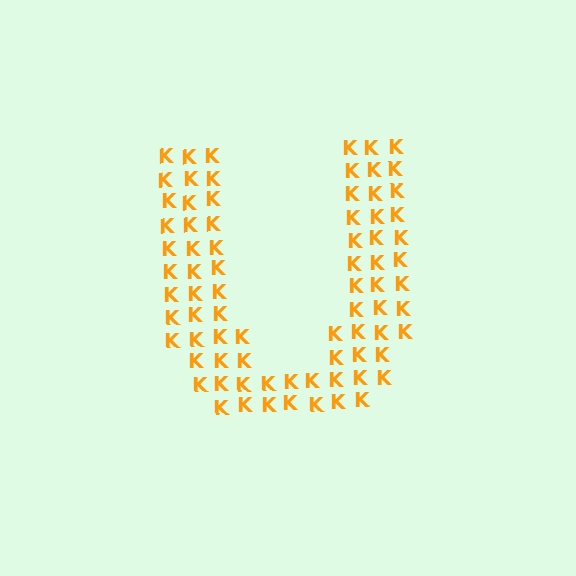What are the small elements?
The small elements are letter K's.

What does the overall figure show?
The overall figure shows the letter U.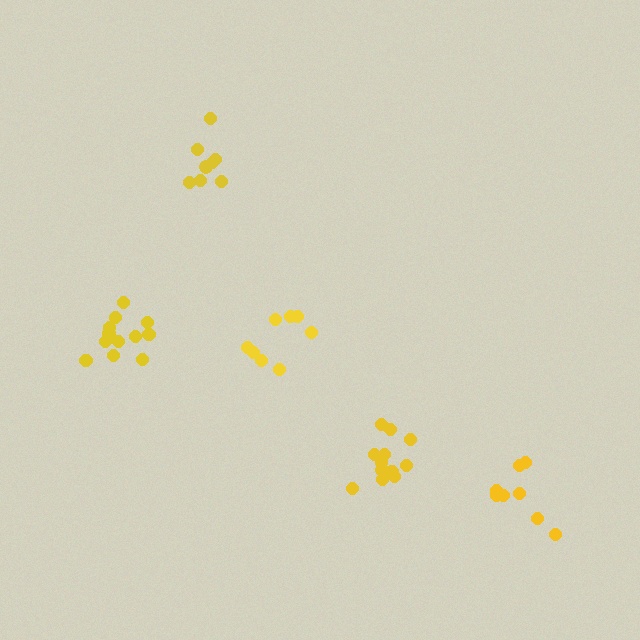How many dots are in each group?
Group 1: 12 dots, Group 2: 8 dots, Group 3: 8 dots, Group 4: 12 dots, Group 5: 8 dots (48 total).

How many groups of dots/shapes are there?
There are 5 groups.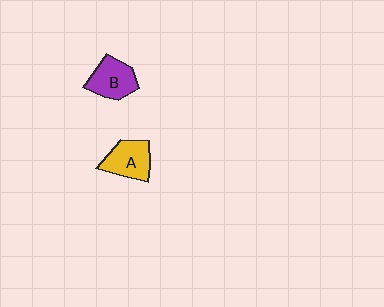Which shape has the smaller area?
Shape A (yellow).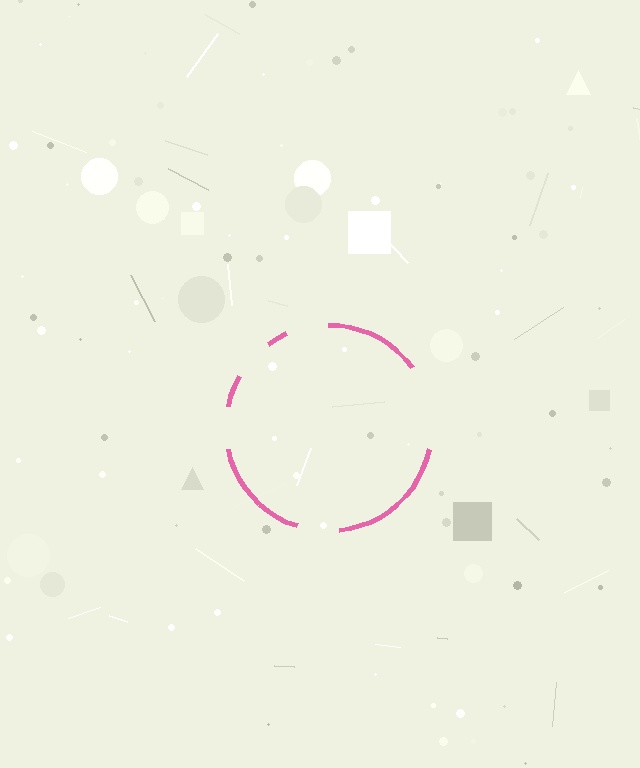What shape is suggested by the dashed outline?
The dashed outline suggests a circle.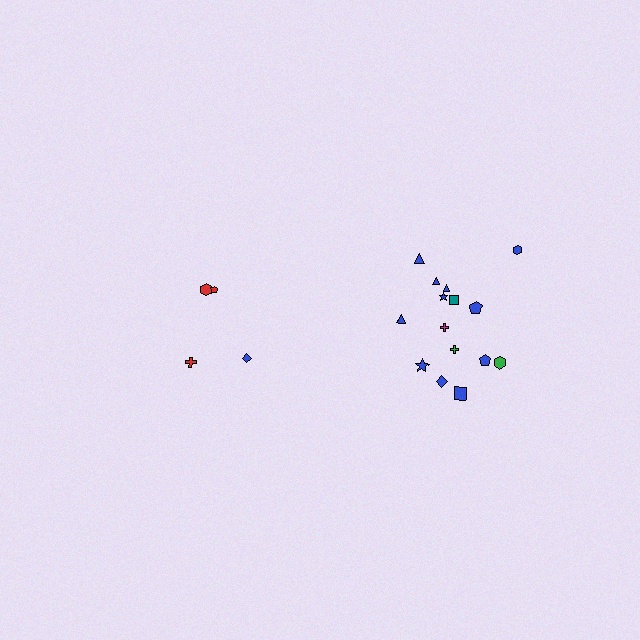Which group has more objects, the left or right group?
The right group.